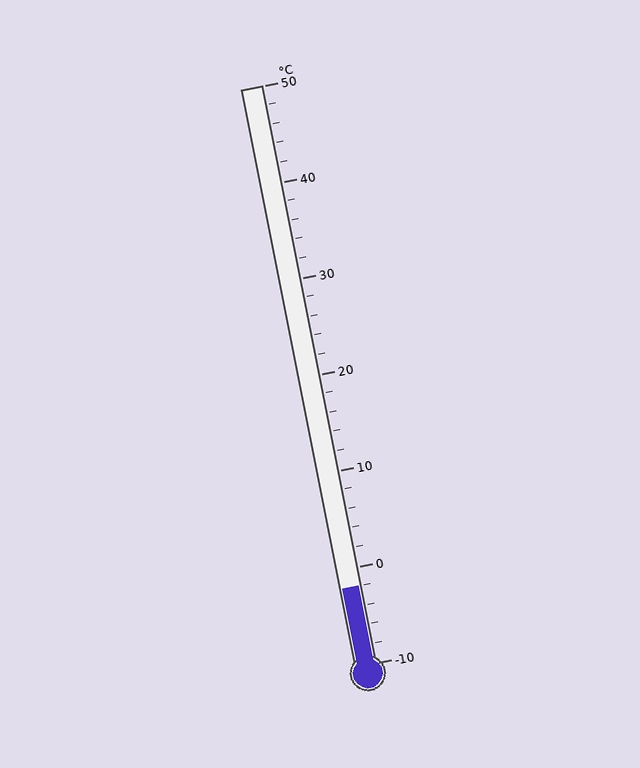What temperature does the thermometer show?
The thermometer shows approximately -2°C.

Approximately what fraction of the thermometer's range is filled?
The thermometer is filled to approximately 15% of its range.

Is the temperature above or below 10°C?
The temperature is below 10°C.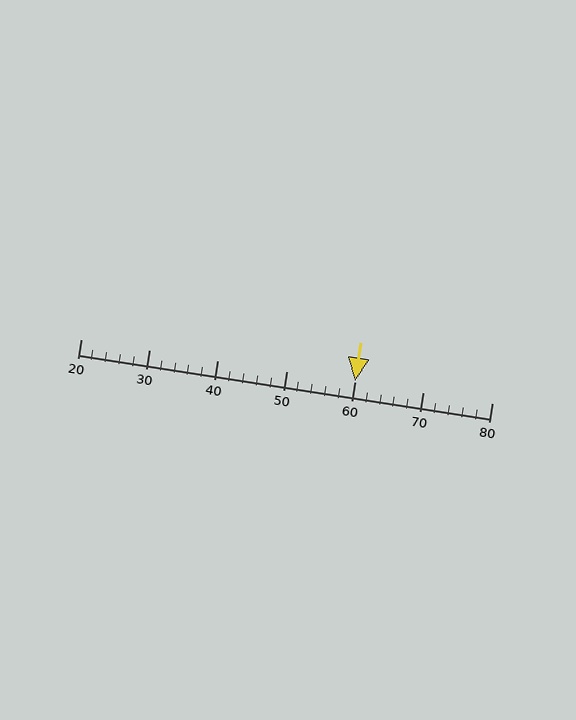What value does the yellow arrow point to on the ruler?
The yellow arrow points to approximately 60.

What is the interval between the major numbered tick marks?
The major tick marks are spaced 10 units apart.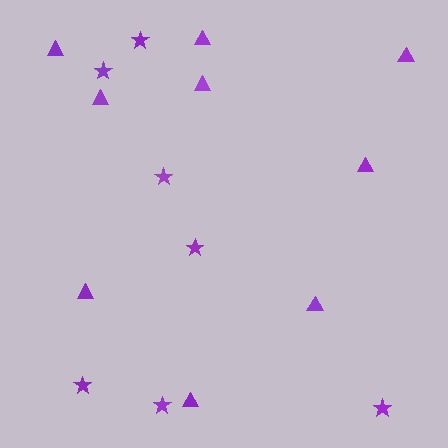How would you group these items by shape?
There are 2 groups: one group of stars (7) and one group of triangles (9).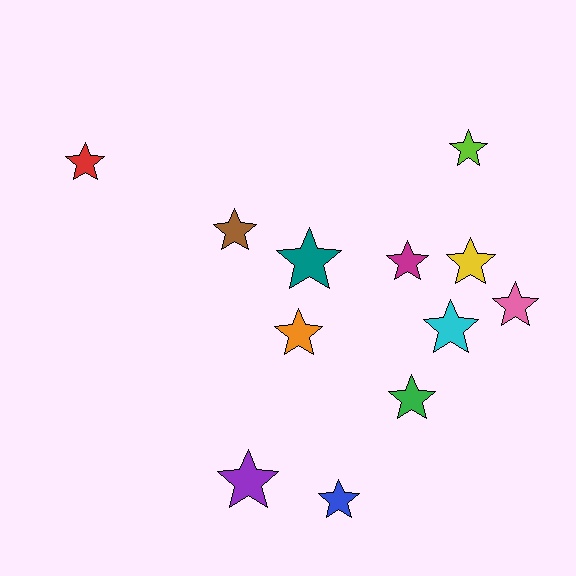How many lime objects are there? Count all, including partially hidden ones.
There is 1 lime object.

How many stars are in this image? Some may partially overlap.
There are 12 stars.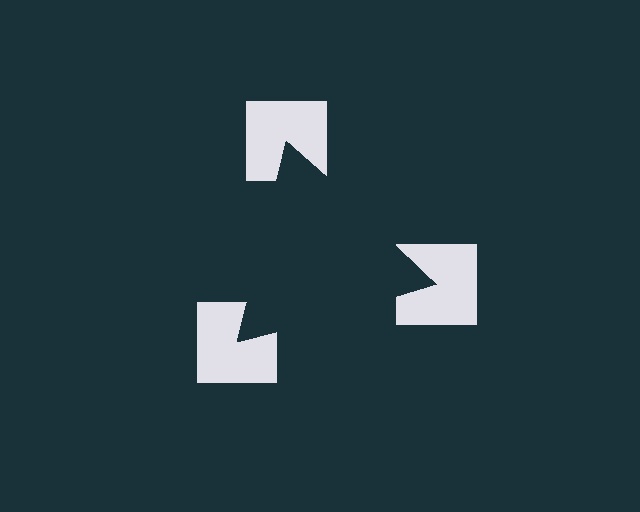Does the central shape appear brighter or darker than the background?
It typically appears slightly darker than the background, even though no actual brightness change is drawn.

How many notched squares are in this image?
There are 3 — one at each vertex of the illusory triangle.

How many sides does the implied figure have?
3 sides.